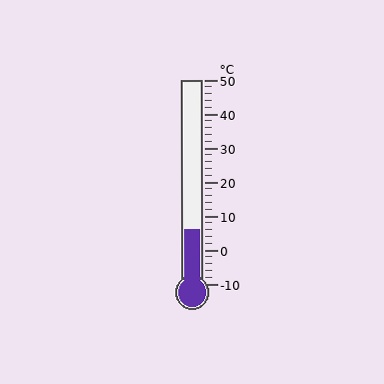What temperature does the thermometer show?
The thermometer shows approximately 6°C.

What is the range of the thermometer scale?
The thermometer scale ranges from -10°C to 50°C.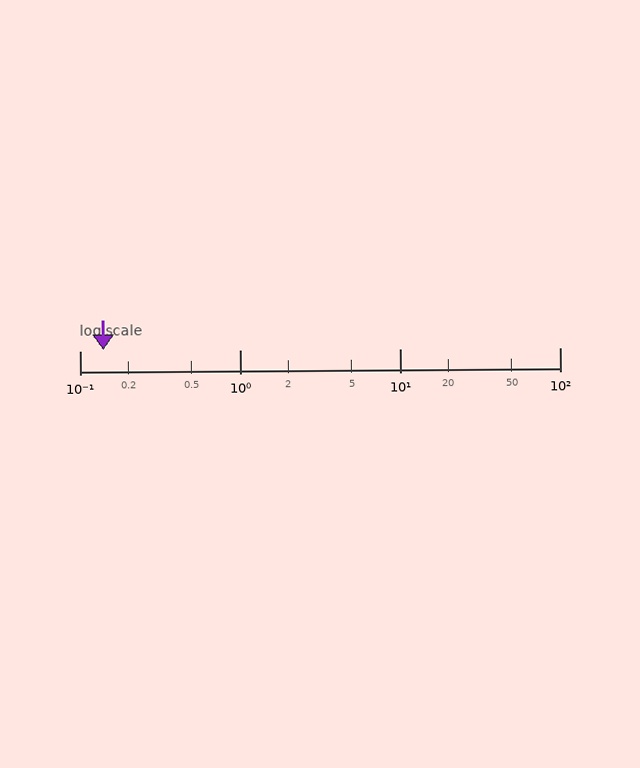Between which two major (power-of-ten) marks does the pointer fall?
The pointer is between 0.1 and 1.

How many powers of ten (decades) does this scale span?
The scale spans 3 decades, from 0.1 to 100.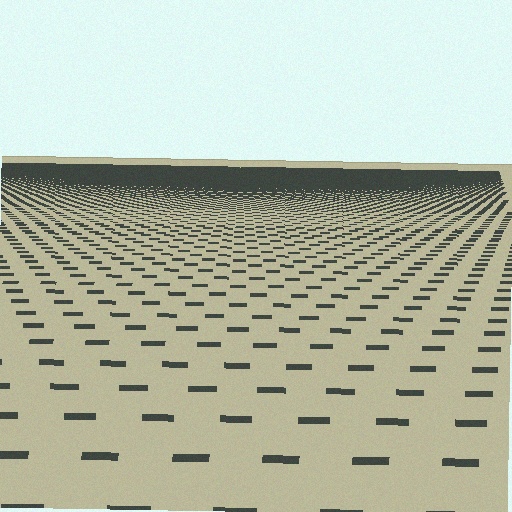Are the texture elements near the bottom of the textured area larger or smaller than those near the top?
Larger. Near the bottom, elements are closer to the viewer and appear at a bigger on-screen size.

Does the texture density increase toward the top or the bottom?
Density increases toward the top.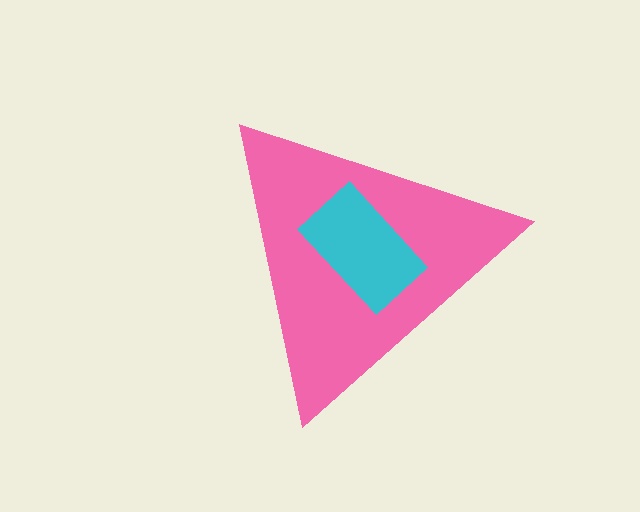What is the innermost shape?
The cyan rectangle.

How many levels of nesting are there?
2.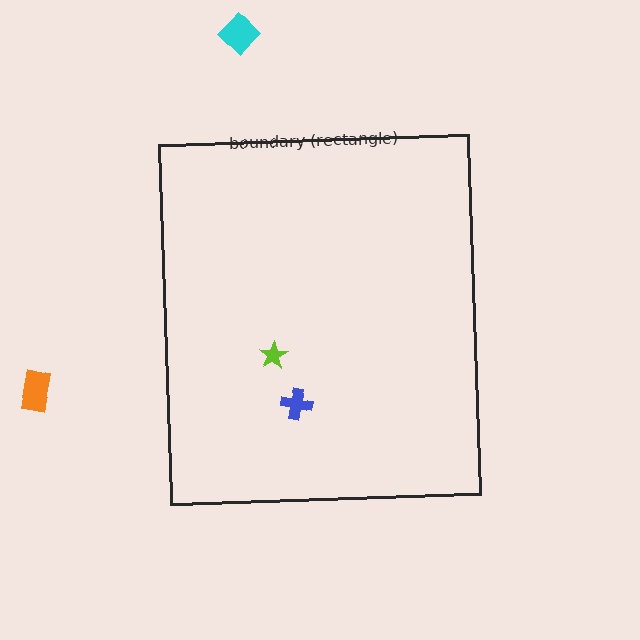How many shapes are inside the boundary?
2 inside, 2 outside.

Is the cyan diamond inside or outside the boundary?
Outside.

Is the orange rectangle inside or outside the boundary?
Outside.